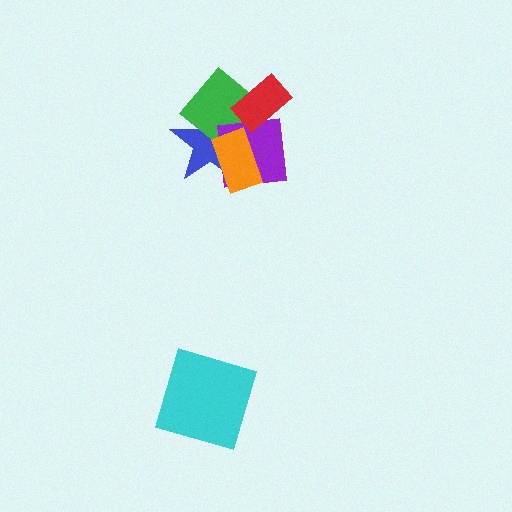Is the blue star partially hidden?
Yes, it is partially covered by another shape.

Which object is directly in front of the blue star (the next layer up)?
The green diamond is directly in front of the blue star.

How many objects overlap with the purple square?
4 objects overlap with the purple square.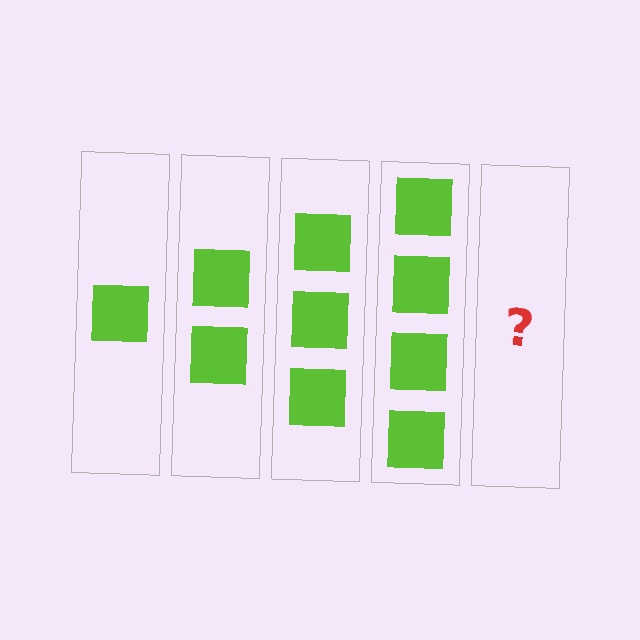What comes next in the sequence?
The next element should be 5 squares.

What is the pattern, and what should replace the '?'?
The pattern is that each step adds one more square. The '?' should be 5 squares.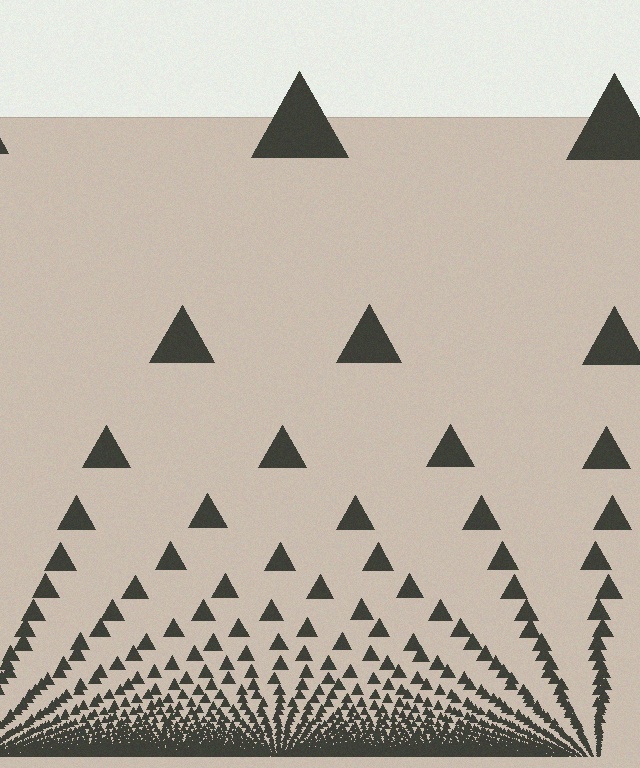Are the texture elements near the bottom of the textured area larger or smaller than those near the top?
Smaller. The gradient is inverted — elements near the bottom are smaller and denser.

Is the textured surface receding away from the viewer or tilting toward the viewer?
The surface appears to tilt toward the viewer. Texture elements get larger and sparser toward the top.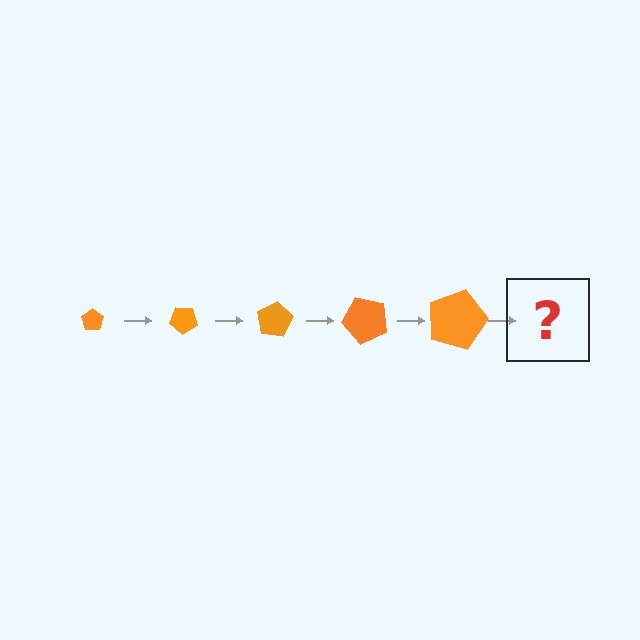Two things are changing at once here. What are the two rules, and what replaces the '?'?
The two rules are that the pentagon grows larger each step and it rotates 40 degrees each step. The '?' should be a pentagon, larger than the previous one and rotated 200 degrees from the start.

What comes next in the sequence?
The next element should be a pentagon, larger than the previous one and rotated 200 degrees from the start.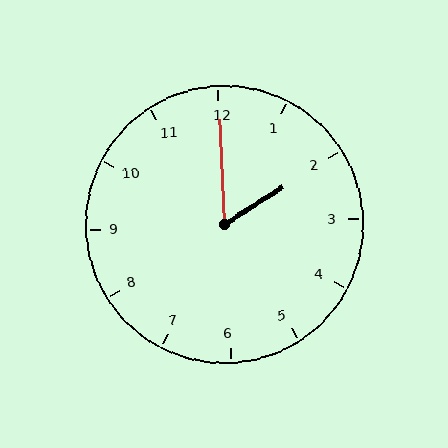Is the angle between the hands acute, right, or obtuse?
It is acute.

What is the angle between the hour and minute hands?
Approximately 60 degrees.